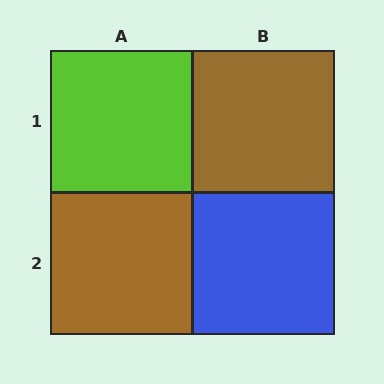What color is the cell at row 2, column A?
Brown.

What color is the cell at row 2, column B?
Blue.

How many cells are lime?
1 cell is lime.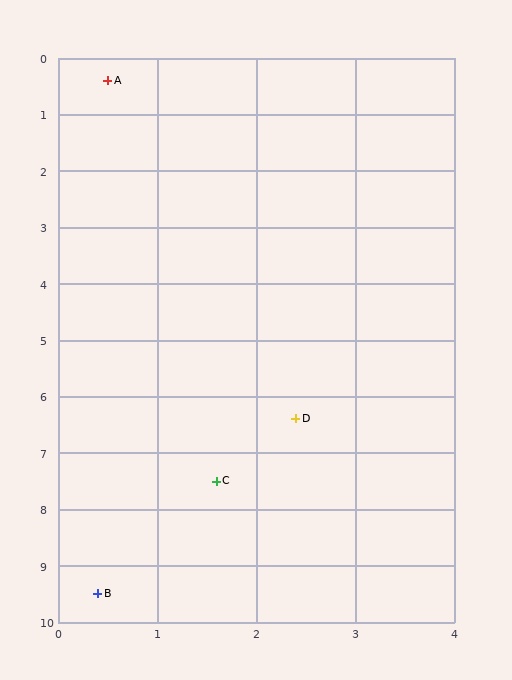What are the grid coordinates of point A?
Point A is at approximately (0.5, 0.4).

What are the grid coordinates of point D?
Point D is at approximately (2.4, 6.4).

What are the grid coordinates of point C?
Point C is at approximately (1.6, 7.5).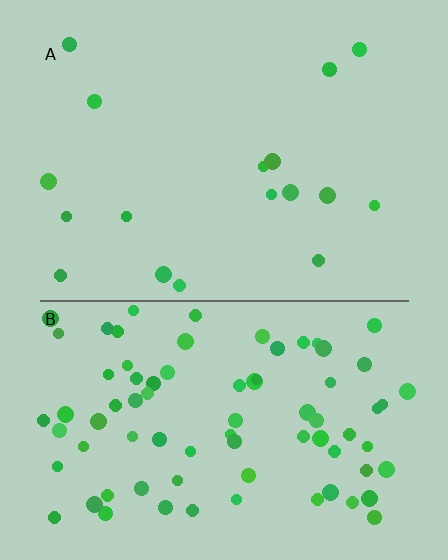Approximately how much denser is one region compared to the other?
Approximately 4.5× — region B over region A.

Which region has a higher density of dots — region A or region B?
B (the bottom).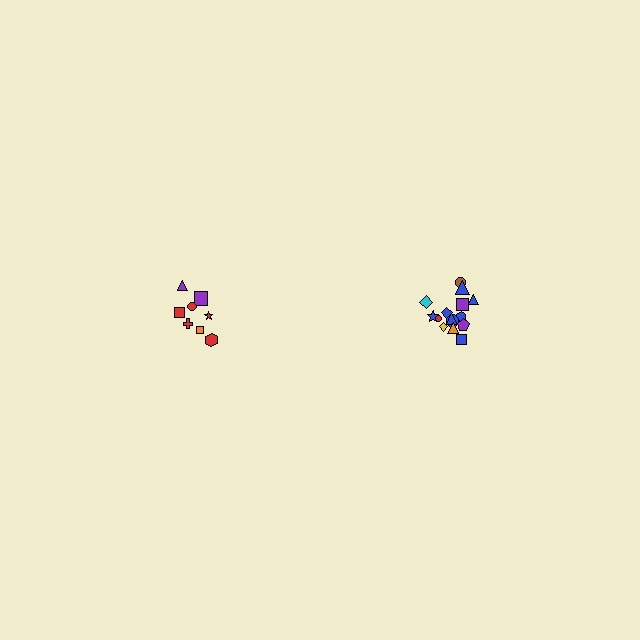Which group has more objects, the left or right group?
The right group.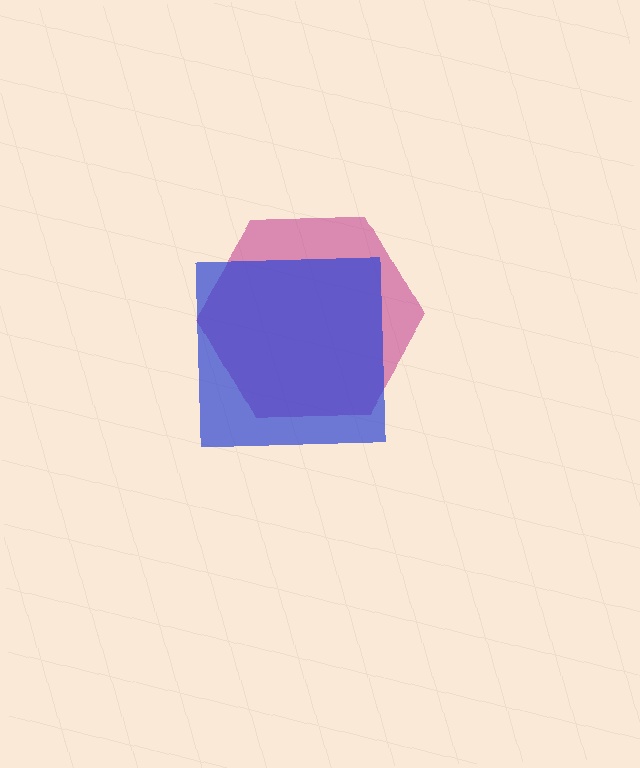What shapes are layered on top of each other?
The layered shapes are: a magenta hexagon, a blue square.